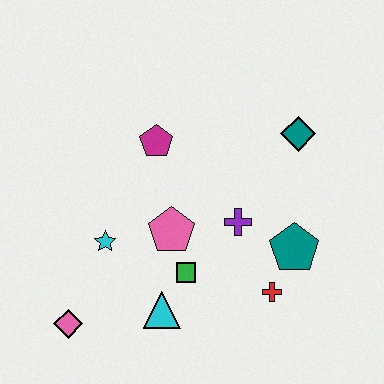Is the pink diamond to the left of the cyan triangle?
Yes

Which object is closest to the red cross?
The teal pentagon is closest to the red cross.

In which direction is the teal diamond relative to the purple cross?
The teal diamond is above the purple cross.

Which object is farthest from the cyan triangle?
The teal diamond is farthest from the cyan triangle.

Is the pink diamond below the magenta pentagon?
Yes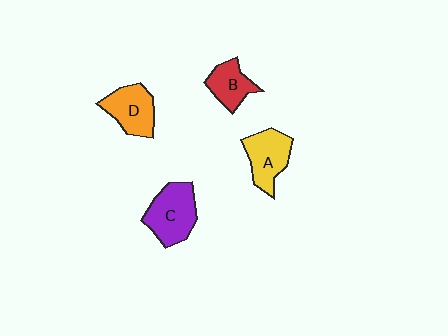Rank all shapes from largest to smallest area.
From largest to smallest: C (purple), A (yellow), D (orange), B (red).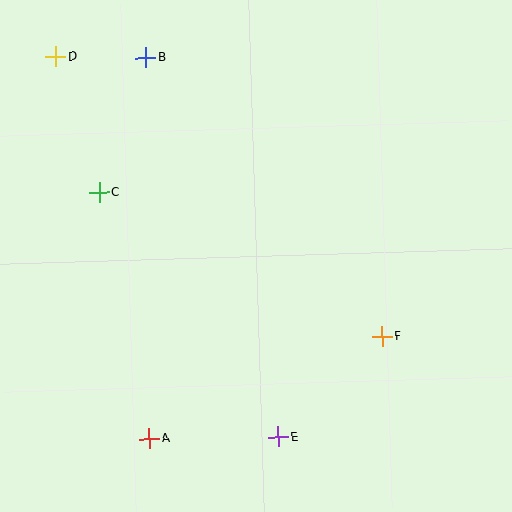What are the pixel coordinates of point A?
Point A is at (149, 439).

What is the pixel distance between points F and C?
The distance between F and C is 318 pixels.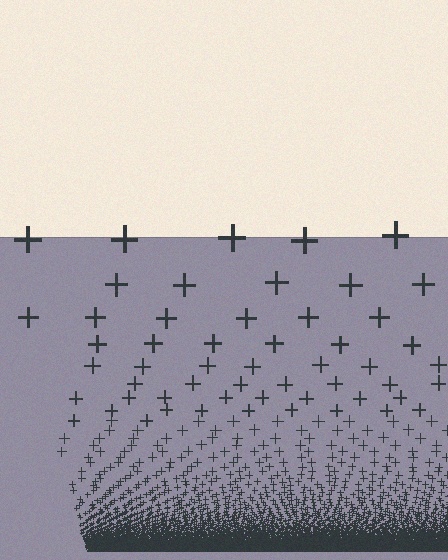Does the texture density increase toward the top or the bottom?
Density increases toward the bottom.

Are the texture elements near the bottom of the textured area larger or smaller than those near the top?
Smaller. The gradient is inverted — elements near the bottom are smaller and denser.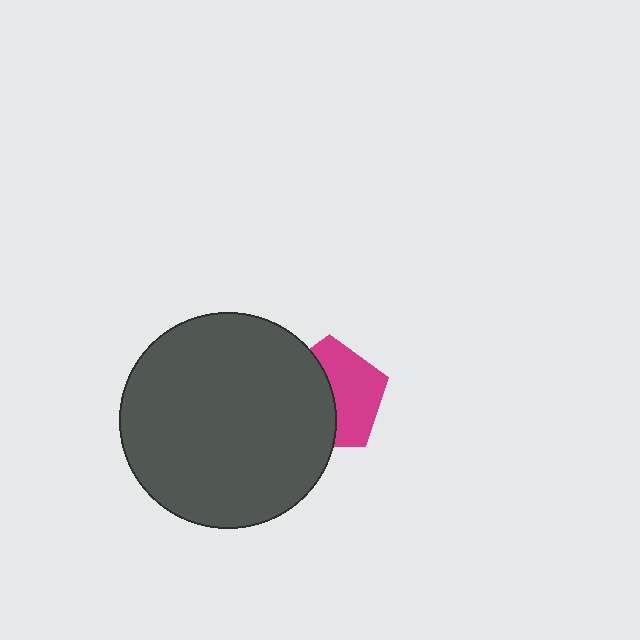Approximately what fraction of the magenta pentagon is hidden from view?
Roughly 50% of the magenta pentagon is hidden behind the dark gray circle.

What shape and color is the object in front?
The object in front is a dark gray circle.